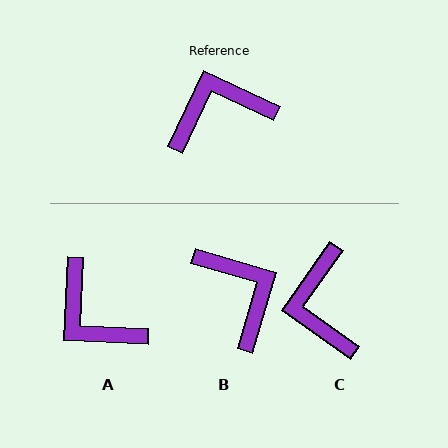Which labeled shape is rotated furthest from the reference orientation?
A, about 113 degrees away.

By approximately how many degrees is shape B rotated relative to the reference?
Approximately 81 degrees clockwise.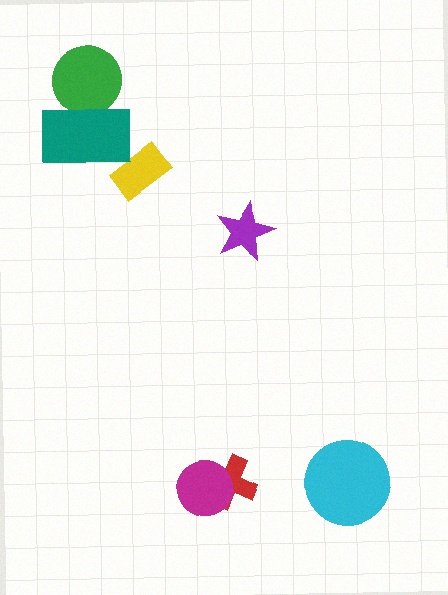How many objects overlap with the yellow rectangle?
0 objects overlap with the yellow rectangle.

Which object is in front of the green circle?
The teal rectangle is in front of the green circle.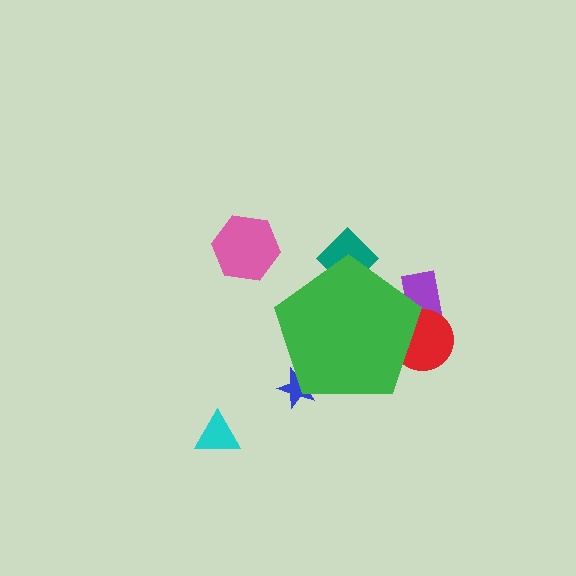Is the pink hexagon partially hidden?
No, the pink hexagon is fully visible.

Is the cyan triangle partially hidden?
No, the cyan triangle is fully visible.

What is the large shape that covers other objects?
A green pentagon.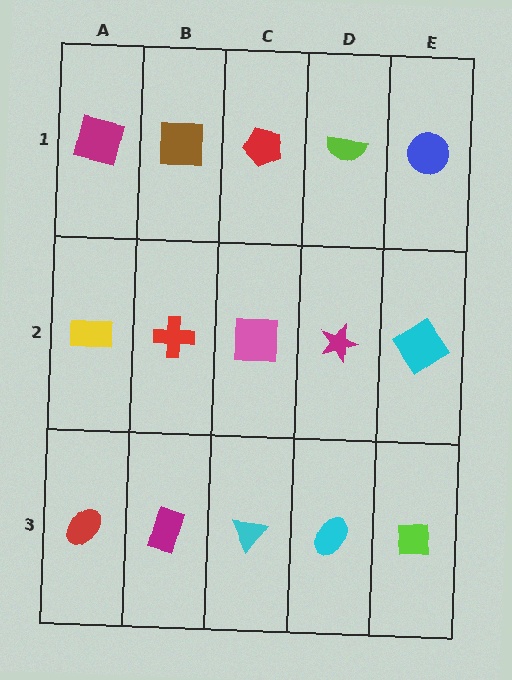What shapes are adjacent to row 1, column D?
A magenta star (row 2, column D), a red pentagon (row 1, column C), a blue circle (row 1, column E).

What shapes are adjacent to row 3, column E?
A cyan diamond (row 2, column E), a cyan ellipse (row 3, column D).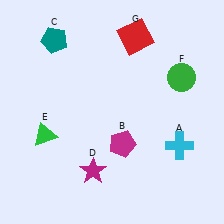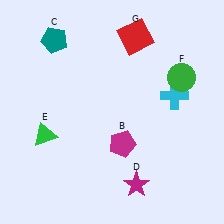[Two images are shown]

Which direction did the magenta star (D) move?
The magenta star (D) moved right.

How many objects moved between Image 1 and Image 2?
2 objects moved between the two images.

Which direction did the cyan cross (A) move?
The cyan cross (A) moved up.